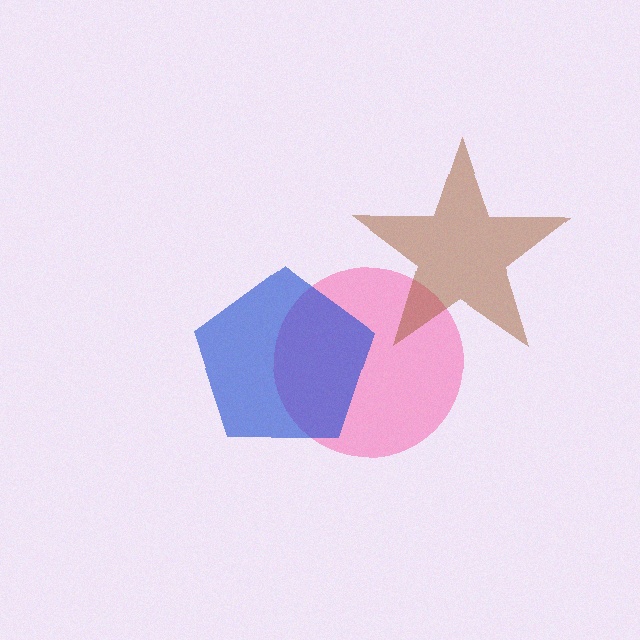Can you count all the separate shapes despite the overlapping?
Yes, there are 3 separate shapes.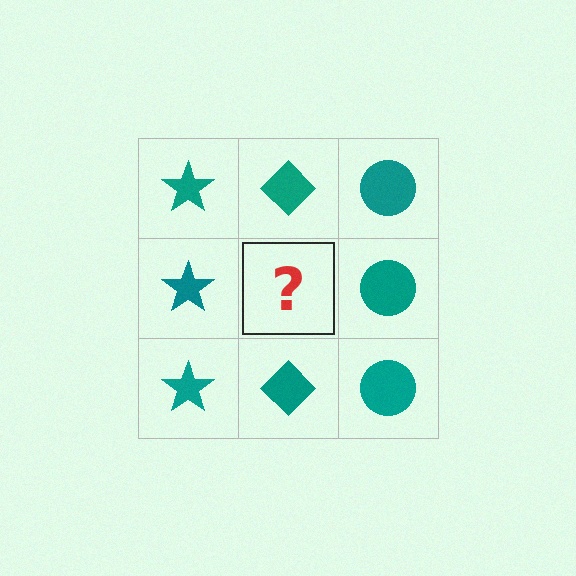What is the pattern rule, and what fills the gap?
The rule is that each column has a consistent shape. The gap should be filled with a teal diamond.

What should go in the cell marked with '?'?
The missing cell should contain a teal diamond.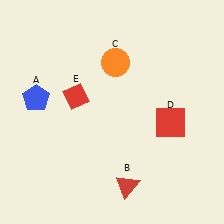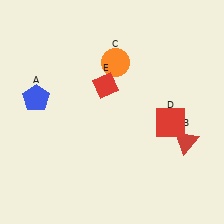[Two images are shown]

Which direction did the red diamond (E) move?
The red diamond (E) moved right.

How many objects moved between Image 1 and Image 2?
2 objects moved between the two images.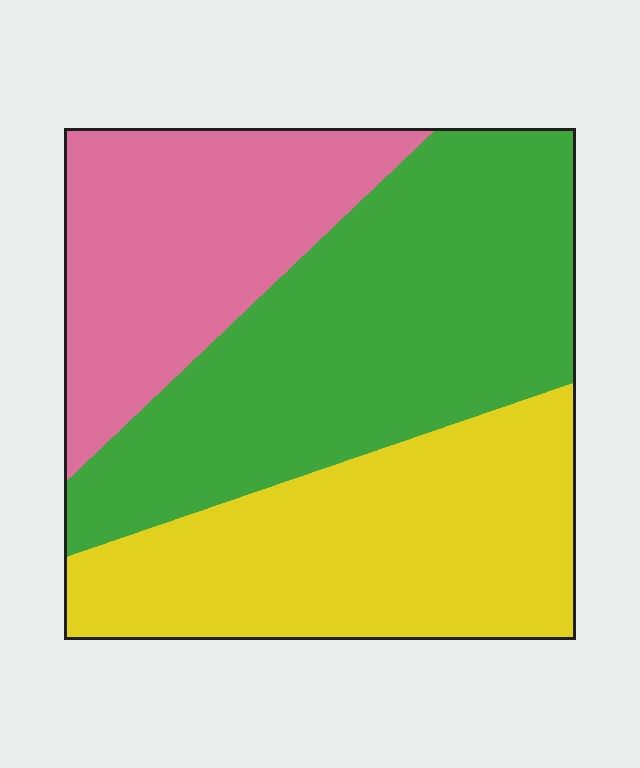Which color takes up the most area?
Green, at roughly 40%.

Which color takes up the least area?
Pink, at roughly 25%.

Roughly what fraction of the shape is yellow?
Yellow takes up about one third (1/3) of the shape.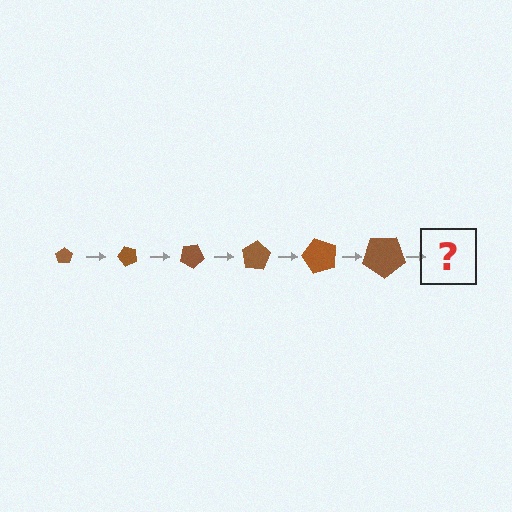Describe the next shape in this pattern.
It should be a pentagon, larger than the previous one and rotated 300 degrees from the start.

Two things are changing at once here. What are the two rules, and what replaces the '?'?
The two rules are that the pentagon grows larger each step and it rotates 50 degrees each step. The '?' should be a pentagon, larger than the previous one and rotated 300 degrees from the start.